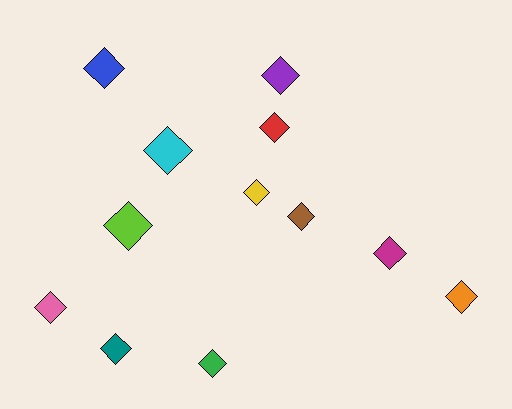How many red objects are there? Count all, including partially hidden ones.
There is 1 red object.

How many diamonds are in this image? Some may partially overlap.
There are 12 diamonds.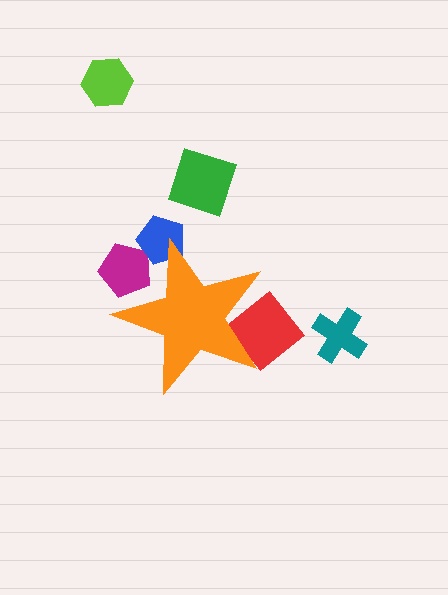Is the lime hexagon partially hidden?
No, the lime hexagon is fully visible.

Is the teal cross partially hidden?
No, the teal cross is fully visible.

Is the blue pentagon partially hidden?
Yes, the blue pentagon is partially hidden behind the orange star.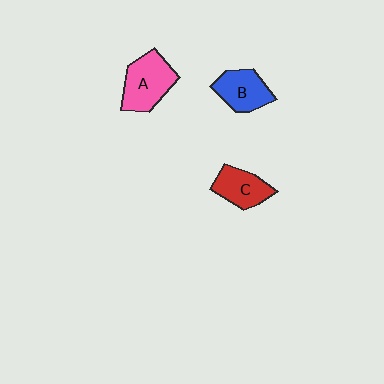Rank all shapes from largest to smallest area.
From largest to smallest: A (pink), B (blue), C (red).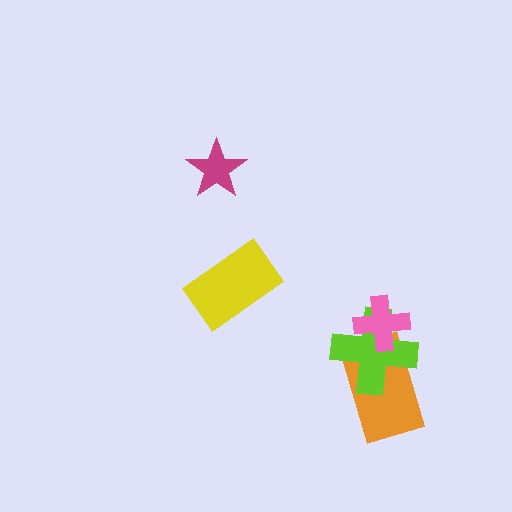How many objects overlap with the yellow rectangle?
0 objects overlap with the yellow rectangle.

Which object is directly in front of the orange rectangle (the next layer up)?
The lime cross is directly in front of the orange rectangle.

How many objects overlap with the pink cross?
2 objects overlap with the pink cross.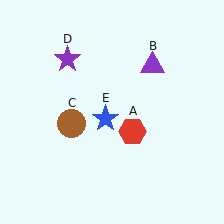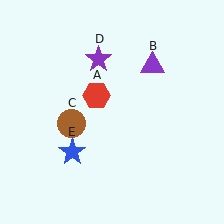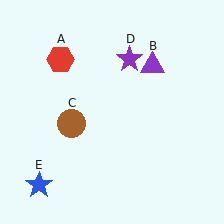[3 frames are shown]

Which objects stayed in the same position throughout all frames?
Purple triangle (object B) and brown circle (object C) remained stationary.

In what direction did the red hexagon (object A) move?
The red hexagon (object A) moved up and to the left.